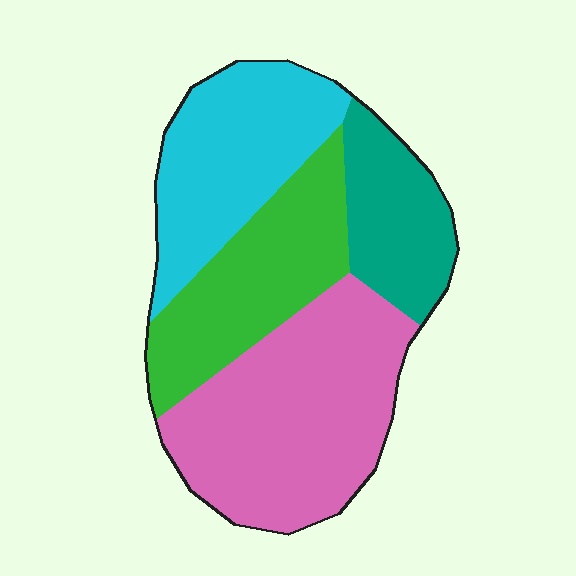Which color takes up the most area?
Pink, at roughly 35%.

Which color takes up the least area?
Teal, at roughly 15%.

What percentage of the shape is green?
Green takes up about one quarter (1/4) of the shape.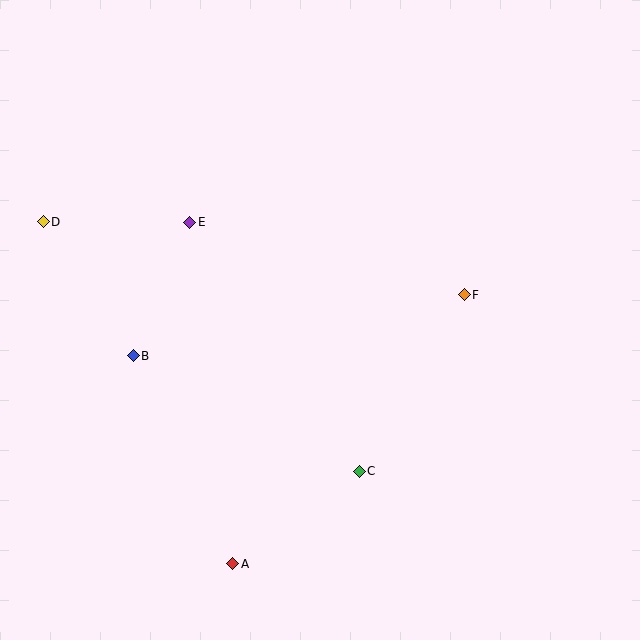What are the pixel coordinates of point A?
Point A is at (233, 564).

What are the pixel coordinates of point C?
Point C is at (359, 471).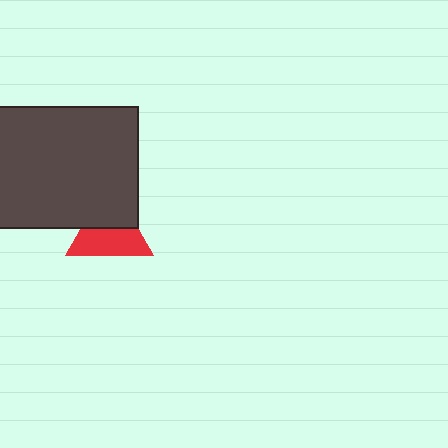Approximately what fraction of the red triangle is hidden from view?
Roughly 44% of the red triangle is hidden behind the dark gray rectangle.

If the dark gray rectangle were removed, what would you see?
You would see the complete red triangle.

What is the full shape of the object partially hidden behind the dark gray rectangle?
The partially hidden object is a red triangle.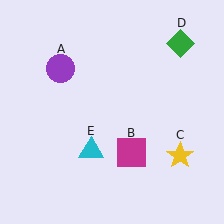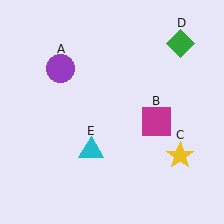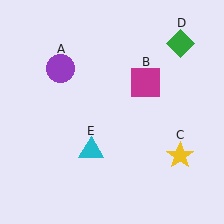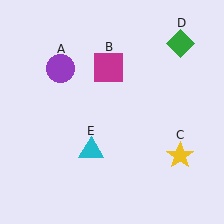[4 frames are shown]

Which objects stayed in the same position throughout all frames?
Purple circle (object A) and yellow star (object C) and green diamond (object D) and cyan triangle (object E) remained stationary.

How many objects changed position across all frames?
1 object changed position: magenta square (object B).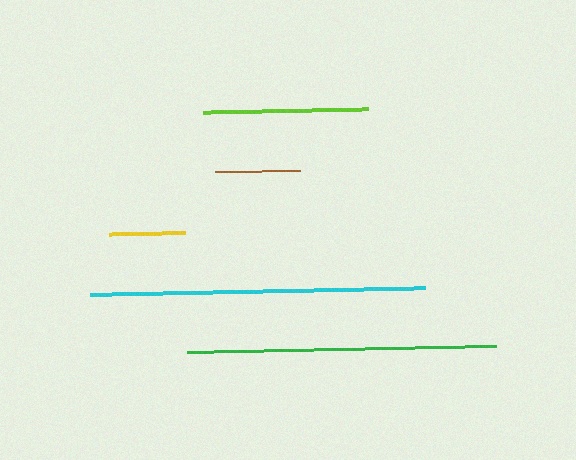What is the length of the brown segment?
The brown segment is approximately 85 pixels long.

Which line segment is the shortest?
The yellow line is the shortest at approximately 76 pixels.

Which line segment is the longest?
The cyan line is the longest at approximately 336 pixels.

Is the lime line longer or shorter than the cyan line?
The cyan line is longer than the lime line.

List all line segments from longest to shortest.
From longest to shortest: cyan, green, lime, brown, yellow.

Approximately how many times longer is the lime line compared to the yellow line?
The lime line is approximately 2.2 times the length of the yellow line.